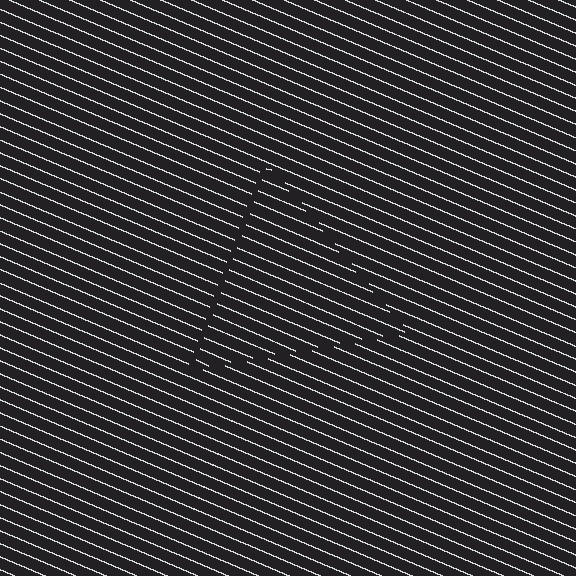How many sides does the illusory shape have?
3 sides — the line-ends trace a triangle.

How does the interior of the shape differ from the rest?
The interior of the shape contains the same grating, shifted by half a period — the contour is defined by the phase discontinuity where line-ends from the inner and outer gratings abut.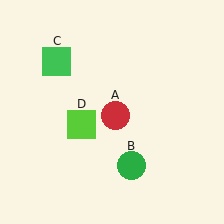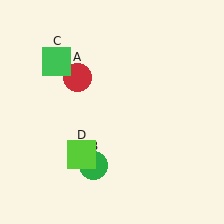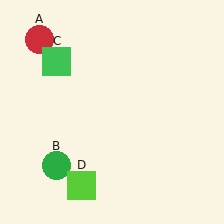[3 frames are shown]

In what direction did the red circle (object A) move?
The red circle (object A) moved up and to the left.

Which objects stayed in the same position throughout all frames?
Green square (object C) remained stationary.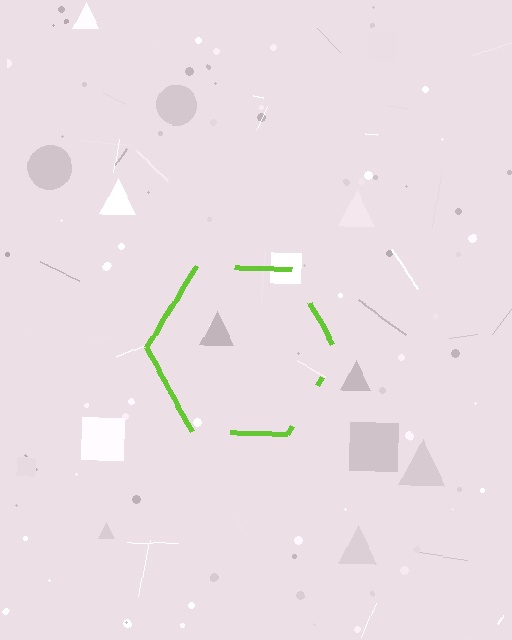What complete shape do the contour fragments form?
The contour fragments form a hexagon.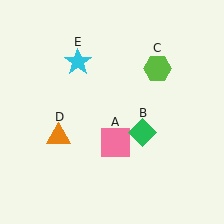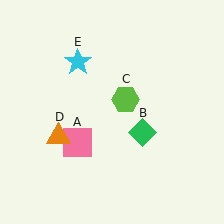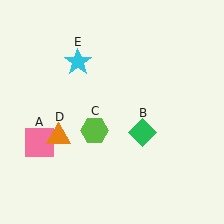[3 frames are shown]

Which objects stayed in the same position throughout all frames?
Green diamond (object B) and orange triangle (object D) and cyan star (object E) remained stationary.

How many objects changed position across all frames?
2 objects changed position: pink square (object A), lime hexagon (object C).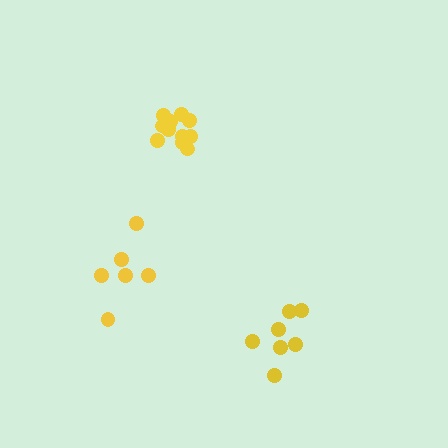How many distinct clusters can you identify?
There are 3 distinct clusters.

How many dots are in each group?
Group 1: 12 dots, Group 2: 7 dots, Group 3: 6 dots (25 total).